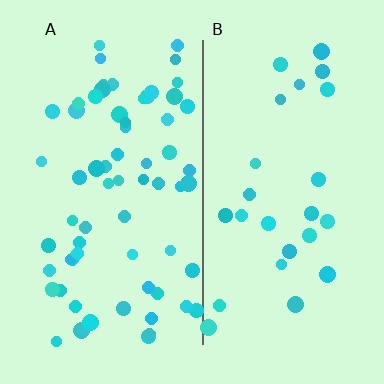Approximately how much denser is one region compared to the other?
Approximately 2.6× — region A over region B.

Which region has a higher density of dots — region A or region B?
A (the left).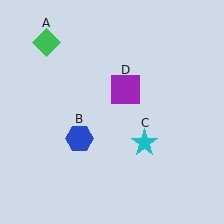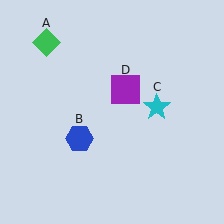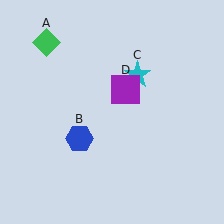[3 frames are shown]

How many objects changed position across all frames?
1 object changed position: cyan star (object C).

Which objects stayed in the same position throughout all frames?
Green diamond (object A) and blue hexagon (object B) and purple square (object D) remained stationary.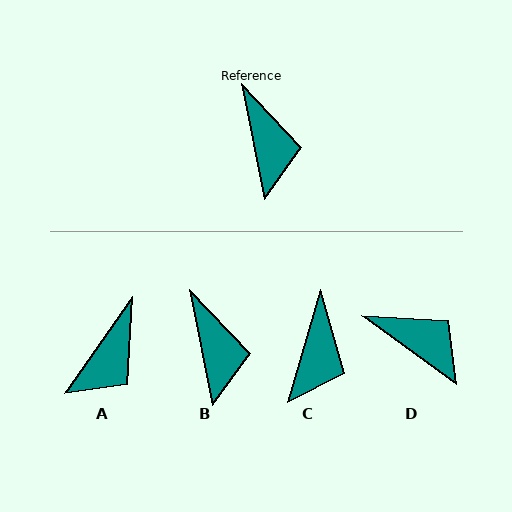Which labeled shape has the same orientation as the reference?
B.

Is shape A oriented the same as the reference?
No, it is off by about 46 degrees.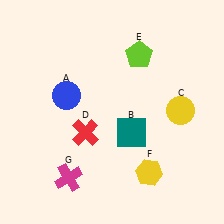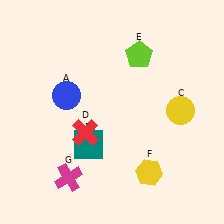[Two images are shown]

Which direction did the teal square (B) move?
The teal square (B) moved left.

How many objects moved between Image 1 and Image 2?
1 object moved between the two images.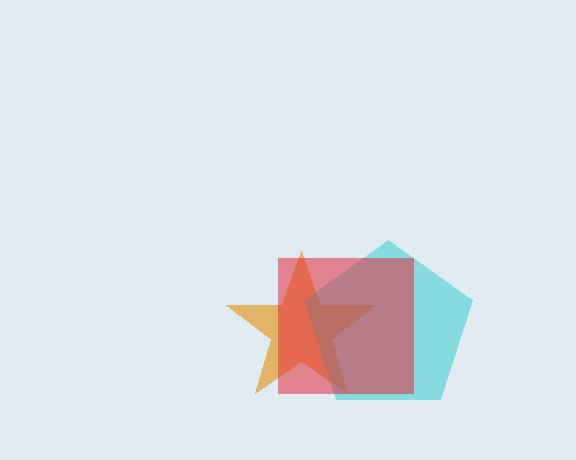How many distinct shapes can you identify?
There are 3 distinct shapes: an orange star, a cyan pentagon, a red square.